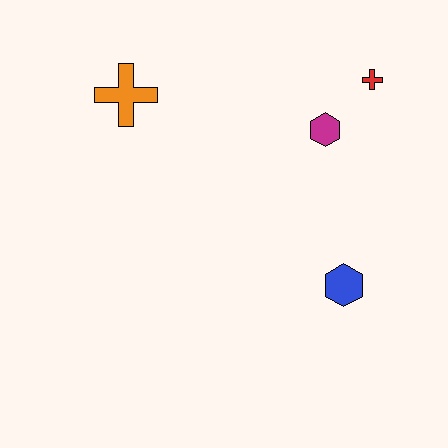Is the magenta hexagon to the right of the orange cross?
Yes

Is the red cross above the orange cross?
Yes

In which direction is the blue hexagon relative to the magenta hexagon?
The blue hexagon is below the magenta hexagon.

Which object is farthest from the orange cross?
The blue hexagon is farthest from the orange cross.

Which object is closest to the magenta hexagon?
The red cross is closest to the magenta hexagon.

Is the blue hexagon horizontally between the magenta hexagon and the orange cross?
No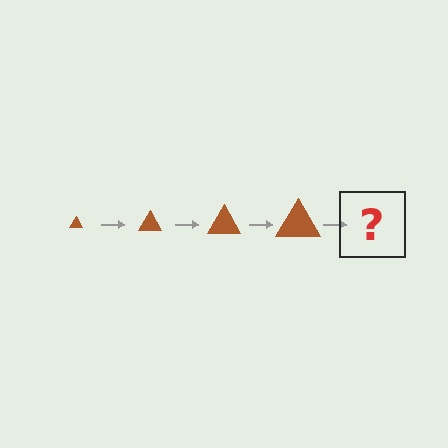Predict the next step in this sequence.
The next step is a brown triangle, larger than the previous one.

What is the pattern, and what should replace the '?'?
The pattern is that the triangle gets progressively larger each step. The '?' should be a brown triangle, larger than the previous one.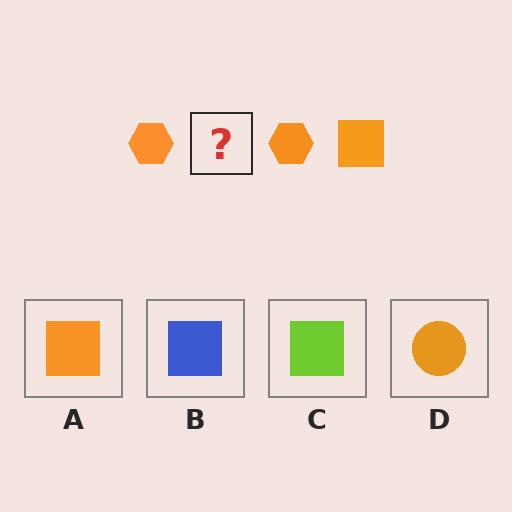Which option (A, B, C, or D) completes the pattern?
A.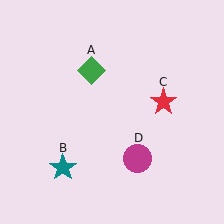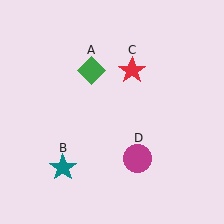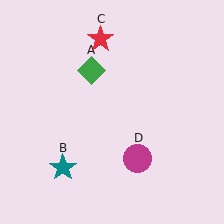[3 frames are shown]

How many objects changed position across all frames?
1 object changed position: red star (object C).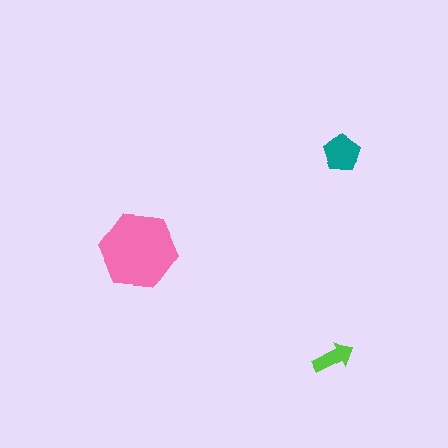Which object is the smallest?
The lime arrow.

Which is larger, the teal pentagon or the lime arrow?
The teal pentagon.